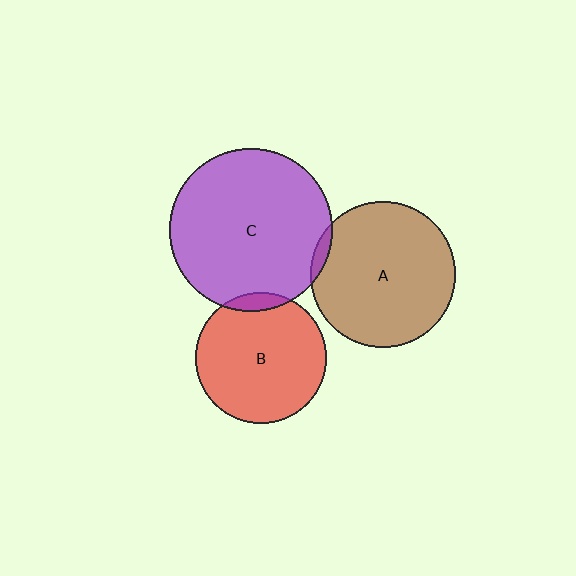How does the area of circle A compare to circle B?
Approximately 1.2 times.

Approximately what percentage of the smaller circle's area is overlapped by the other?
Approximately 5%.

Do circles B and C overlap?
Yes.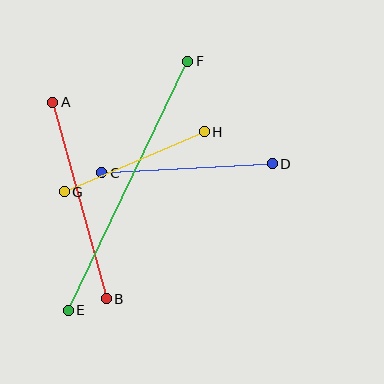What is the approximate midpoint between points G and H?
The midpoint is at approximately (134, 162) pixels.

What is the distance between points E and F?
The distance is approximately 276 pixels.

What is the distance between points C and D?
The distance is approximately 171 pixels.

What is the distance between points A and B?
The distance is approximately 204 pixels.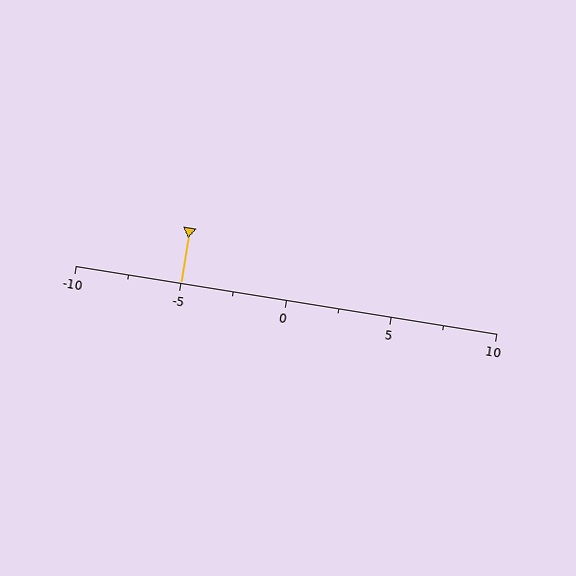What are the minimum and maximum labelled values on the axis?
The axis runs from -10 to 10.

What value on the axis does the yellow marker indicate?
The marker indicates approximately -5.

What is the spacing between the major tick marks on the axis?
The major ticks are spaced 5 apart.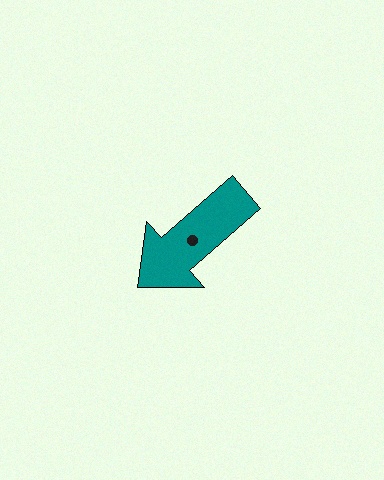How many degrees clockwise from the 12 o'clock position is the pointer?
Approximately 229 degrees.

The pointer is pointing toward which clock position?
Roughly 8 o'clock.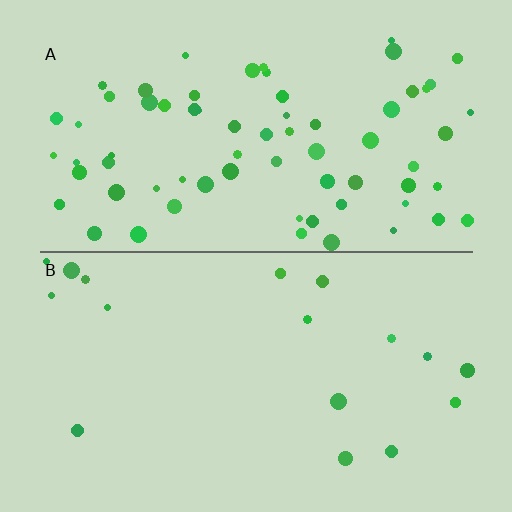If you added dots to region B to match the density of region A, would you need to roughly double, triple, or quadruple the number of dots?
Approximately quadruple.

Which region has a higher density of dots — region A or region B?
A (the top).